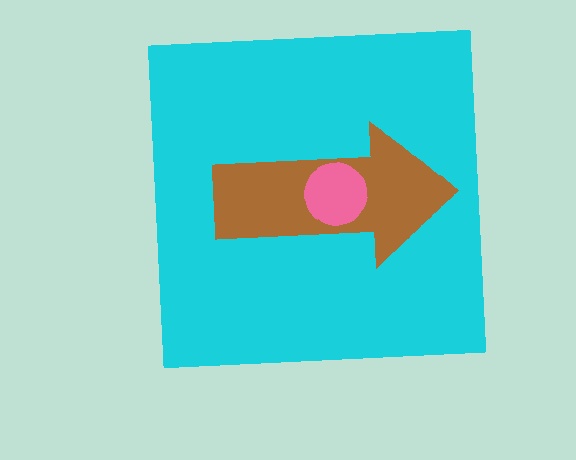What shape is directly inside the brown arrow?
The pink circle.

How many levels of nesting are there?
3.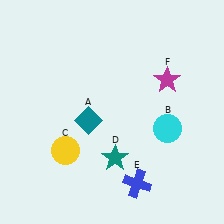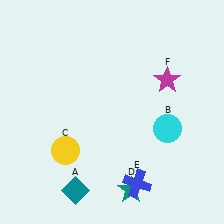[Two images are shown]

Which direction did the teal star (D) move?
The teal star (D) moved down.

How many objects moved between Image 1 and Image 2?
2 objects moved between the two images.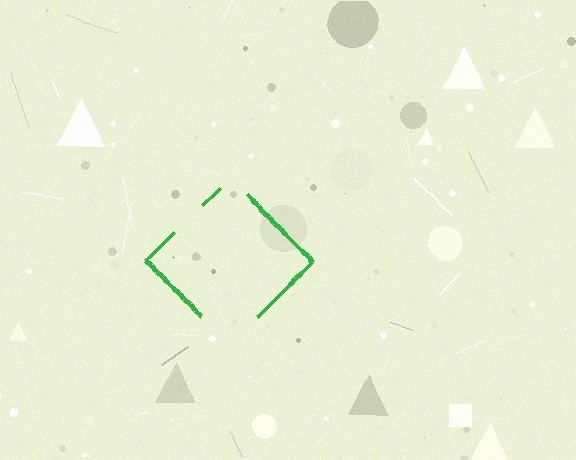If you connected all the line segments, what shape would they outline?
They would outline a diamond.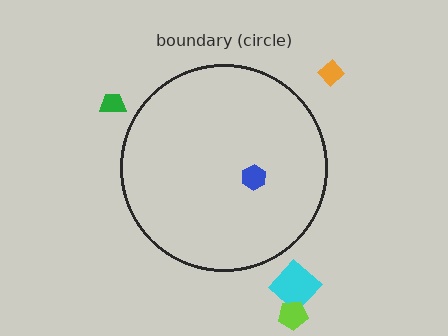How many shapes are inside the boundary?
1 inside, 4 outside.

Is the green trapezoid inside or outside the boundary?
Outside.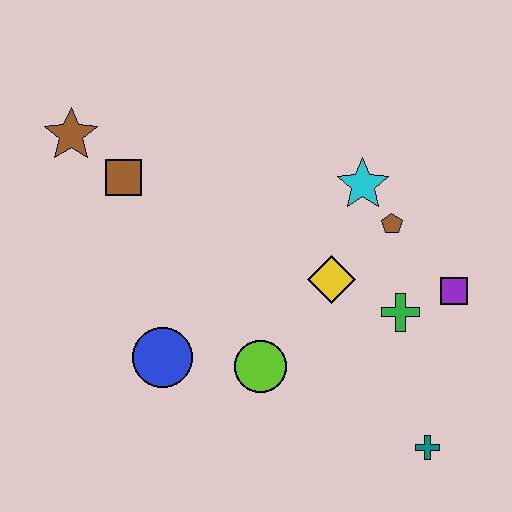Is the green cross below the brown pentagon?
Yes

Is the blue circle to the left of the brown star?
No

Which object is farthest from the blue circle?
The purple square is farthest from the blue circle.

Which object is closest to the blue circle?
The lime circle is closest to the blue circle.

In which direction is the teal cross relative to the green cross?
The teal cross is below the green cross.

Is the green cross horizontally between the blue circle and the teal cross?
Yes